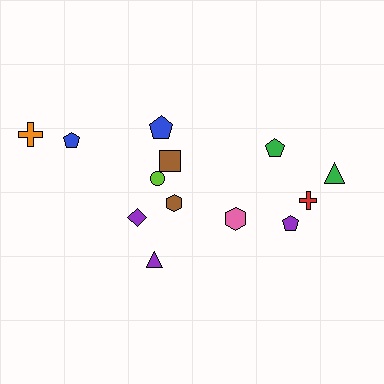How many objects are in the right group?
There are 5 objects.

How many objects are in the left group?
There are 8 objects.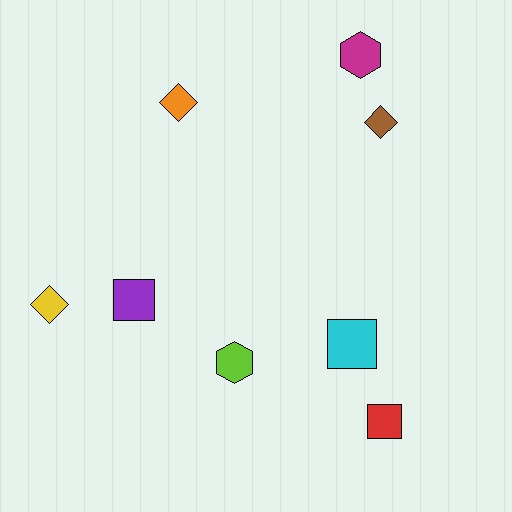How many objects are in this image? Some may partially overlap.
There are 8 objects.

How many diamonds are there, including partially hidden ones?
There are 3 diamonds.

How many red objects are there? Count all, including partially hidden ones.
There is 1 red object.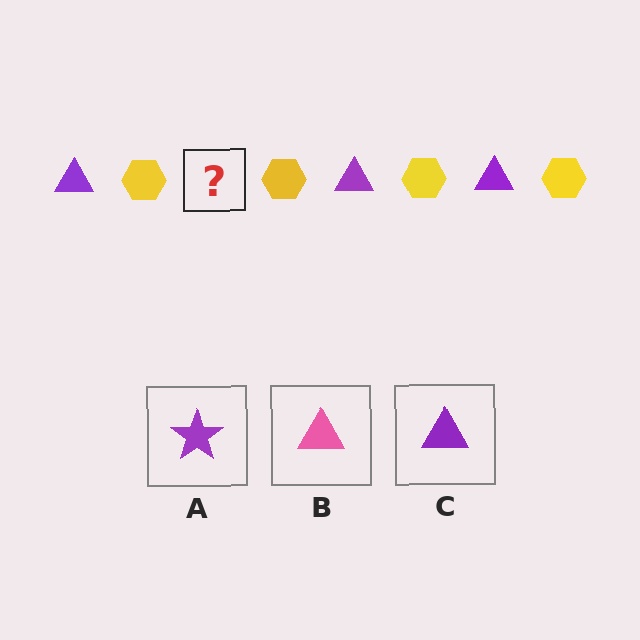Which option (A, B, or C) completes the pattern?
C.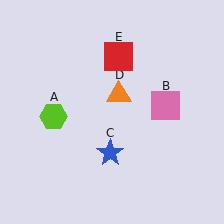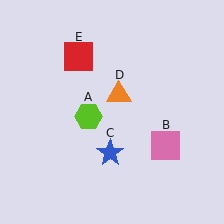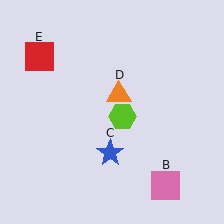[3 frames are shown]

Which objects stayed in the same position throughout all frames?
Blue star (object C) and orange triangle (object D) remained stationary.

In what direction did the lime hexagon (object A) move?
The lime hexagon (object A) moved right.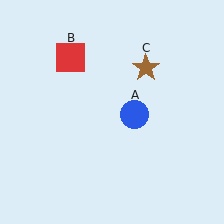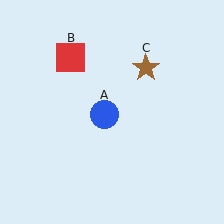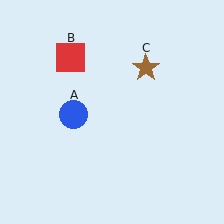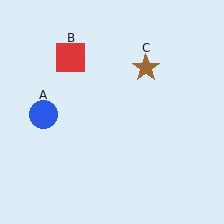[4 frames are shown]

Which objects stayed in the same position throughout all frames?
Red square (object B) and brown star (object C) remained stationary.